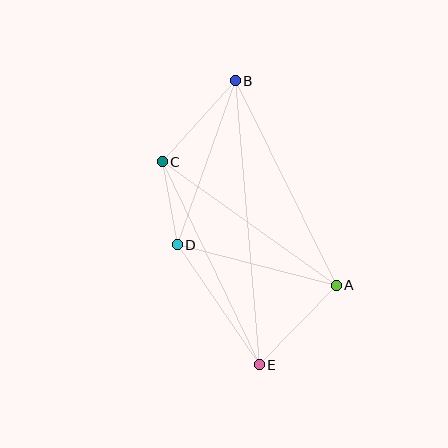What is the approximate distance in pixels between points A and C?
The distance between A and C is approximately 213 pixels.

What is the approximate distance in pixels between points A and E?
The distance between A and E is approximately 111 pixels.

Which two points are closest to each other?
Points C and D are closest to each other.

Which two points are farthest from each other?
Points B and E are farthest from each other.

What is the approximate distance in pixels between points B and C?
The distance between B and C is approximately 108 pixels.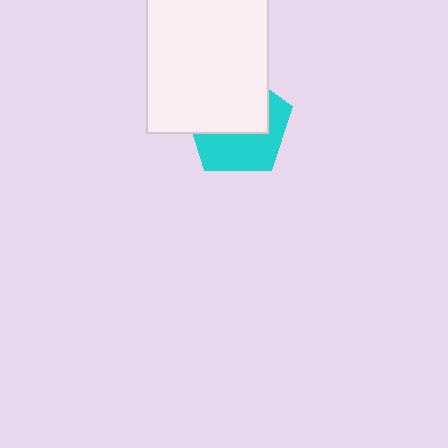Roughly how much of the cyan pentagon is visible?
About half of it is visible (roughly 47%).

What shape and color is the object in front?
The object in front is a white rectangle.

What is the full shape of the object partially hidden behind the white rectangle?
The partially hidden object is a cyan pentagon.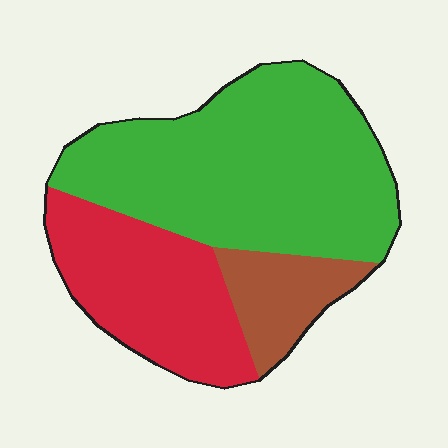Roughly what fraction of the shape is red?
Red covers 30% of the shape.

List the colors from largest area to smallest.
From largest to smallest: green, red, brown.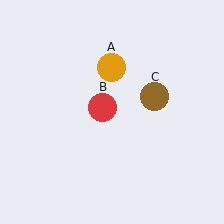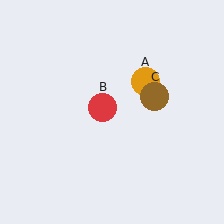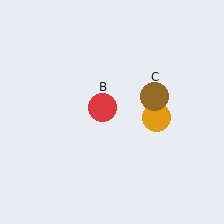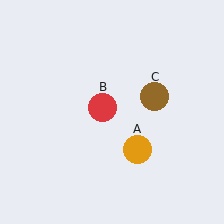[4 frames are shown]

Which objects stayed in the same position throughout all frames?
Red circle (object B) and brown circle (object C) remained stationary.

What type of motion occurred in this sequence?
The orange circle (object A) rotated clockwise around the center of the scene.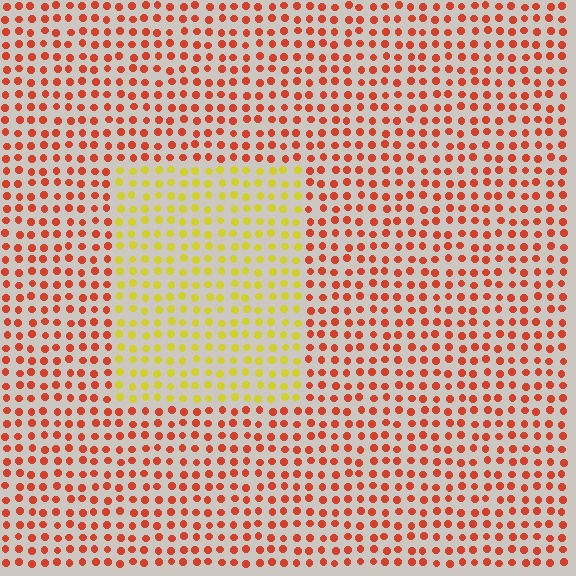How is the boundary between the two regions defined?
The boundary is defined purely by a slight shift in hue (about 53 degrees). Spacing, size, and orientation are identical on both sides.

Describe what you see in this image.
The image is filled with small red elements in a uniform arrangement. A rectangle-shaped region is visible where the elements are tinted to a slightly different hue, forming a subtle color boundary.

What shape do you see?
I see a rectangle.